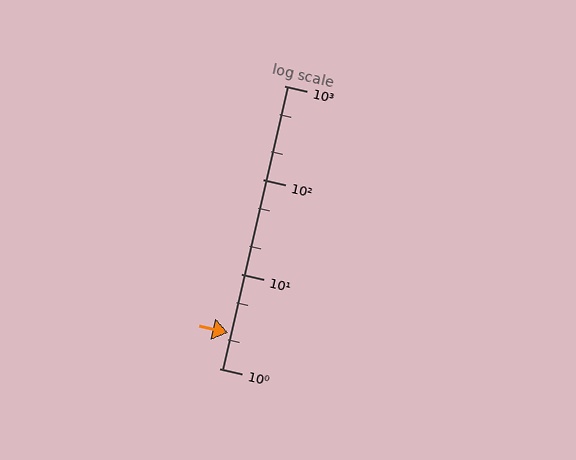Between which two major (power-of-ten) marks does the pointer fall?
The pointer is between 1 and 10.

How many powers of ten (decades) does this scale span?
The scale spans 3 decades, from 1 to 1000.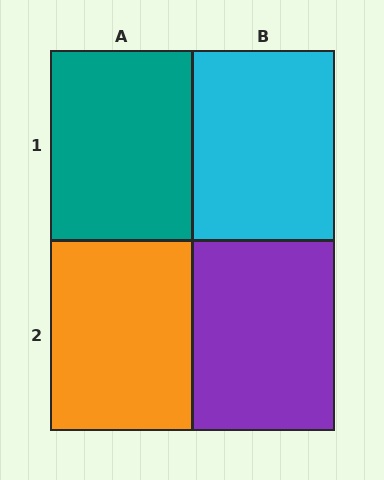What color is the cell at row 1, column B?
Cyan.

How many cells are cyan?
1 cell is cyan.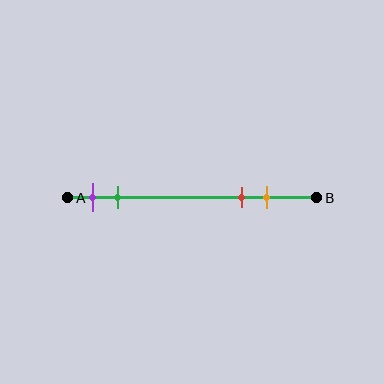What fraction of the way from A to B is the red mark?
The red mark is approximately 70% (0.7) of the way from A to B.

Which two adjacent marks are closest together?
The purple and green marks are the closest adjacent pair.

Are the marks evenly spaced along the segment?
No, the marks are not evenly spaced.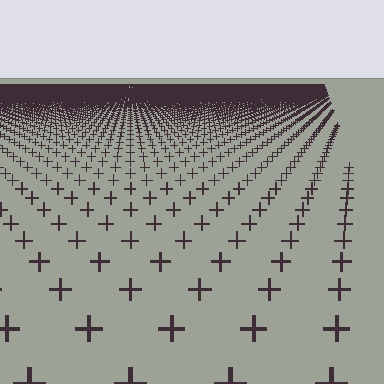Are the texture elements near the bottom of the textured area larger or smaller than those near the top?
Larger. Near the bottom, elements are closer to the viewer and appear at a bigger on-screen size.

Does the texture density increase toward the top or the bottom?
Density increases toward the top.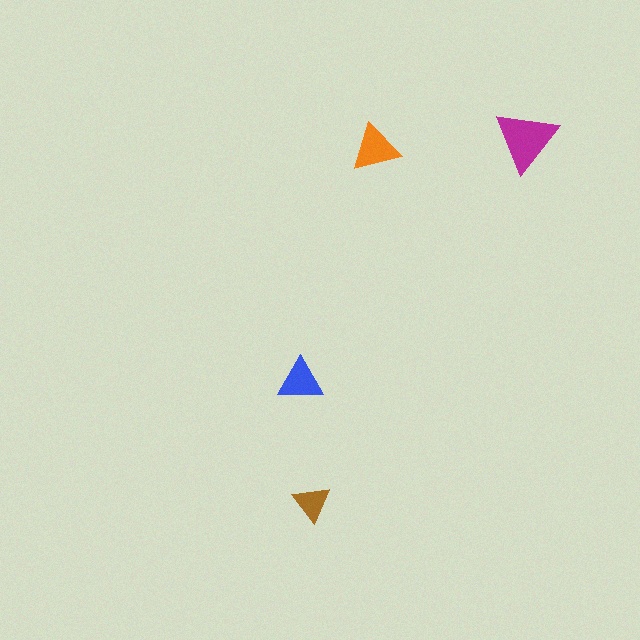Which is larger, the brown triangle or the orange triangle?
The orange one.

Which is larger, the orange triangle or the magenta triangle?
The magenta one.